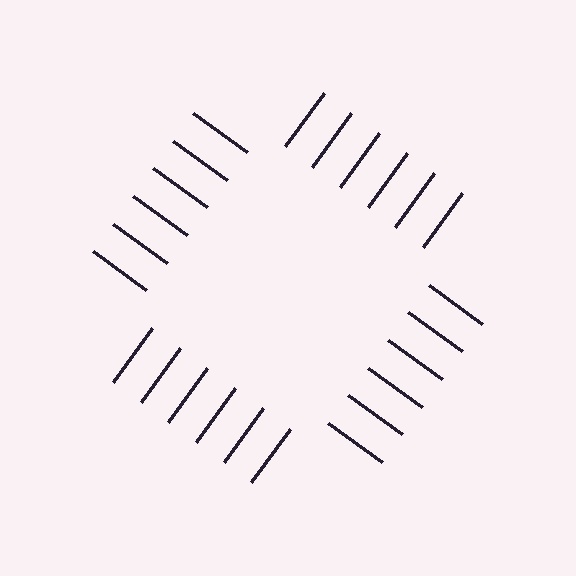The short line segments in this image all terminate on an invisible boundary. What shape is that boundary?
An illusory square — the line segments terminate on its edges but no continuous stroke is drawn.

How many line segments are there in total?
24 — 6 along each of the 4 edges.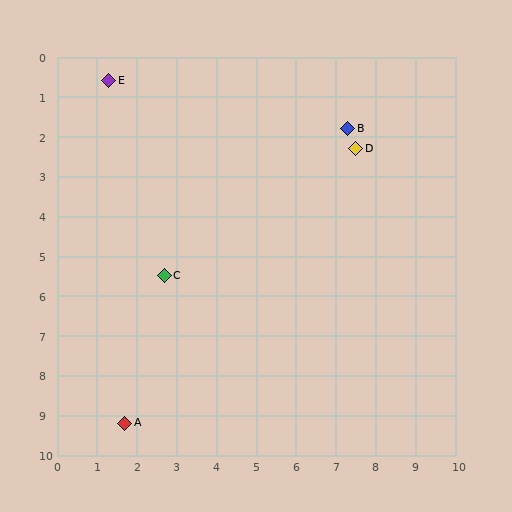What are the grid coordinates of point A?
Point A is at approximately (1.7, 9.2).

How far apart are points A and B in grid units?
Points A and B are about 9.3 grid units apart.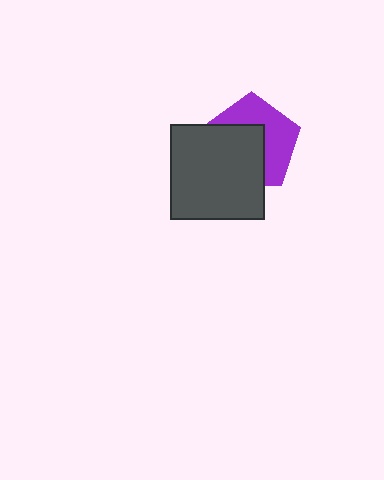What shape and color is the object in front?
The object in front is a dark gray square.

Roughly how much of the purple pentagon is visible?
About half of it is visible (roughly 47%).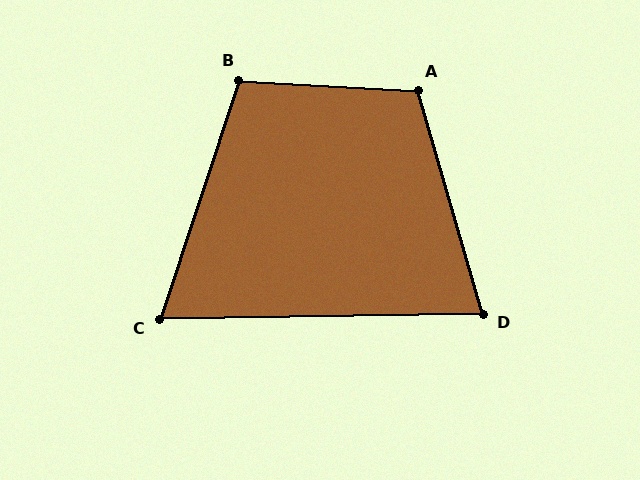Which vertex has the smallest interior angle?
C, at approximately 71 degrees.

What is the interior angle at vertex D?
Approximately 75 degrees (acute).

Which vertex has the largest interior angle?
A, at approximately 109 degrees.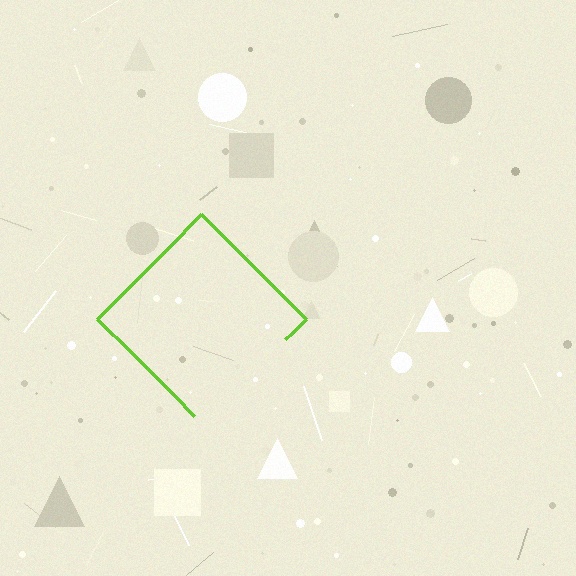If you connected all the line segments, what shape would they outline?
They would outline a diamond.